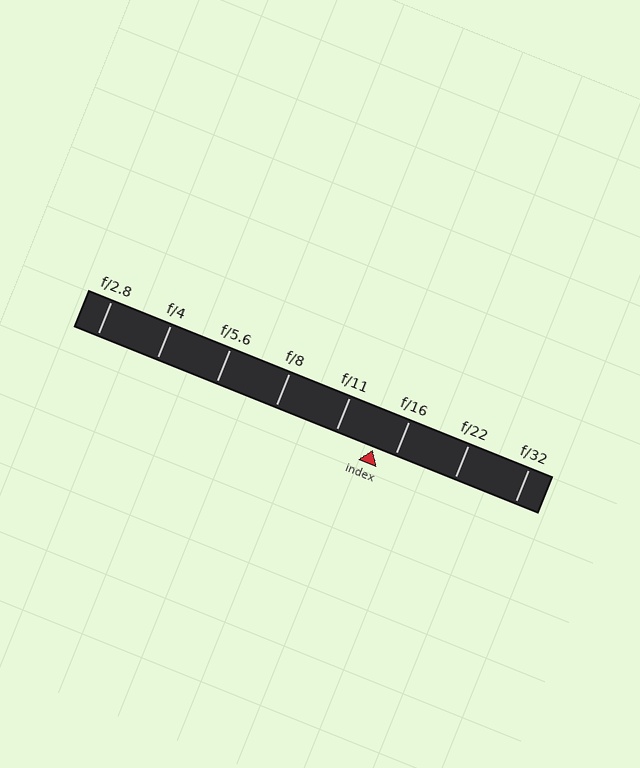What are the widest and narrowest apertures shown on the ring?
The widest aperture shown is f/2.8 and the narrowest is f/32.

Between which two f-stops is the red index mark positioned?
The index mark is between f/11 and f/16.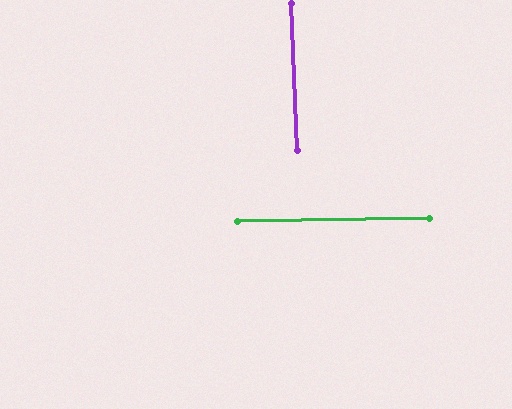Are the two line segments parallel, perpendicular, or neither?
Perpendicular — they meet at approximately 89°.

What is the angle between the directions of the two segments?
Approximately 89 degrees.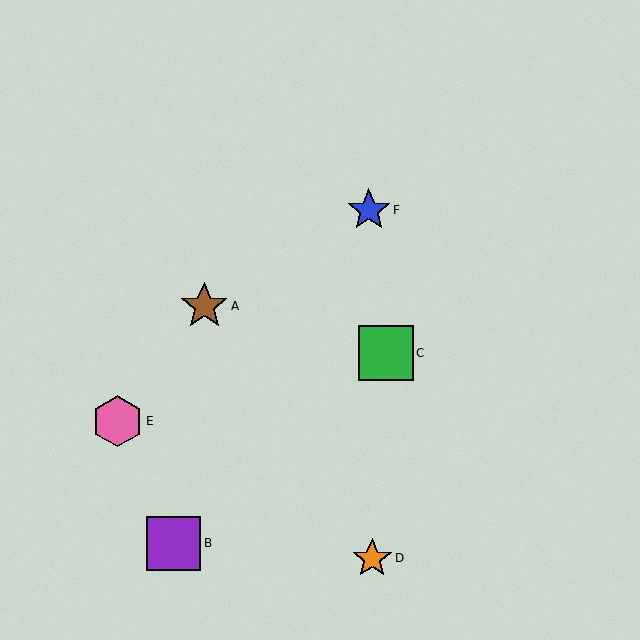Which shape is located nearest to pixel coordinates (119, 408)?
The pink hexagon (labeled E) at (118, 421) is nearest to that location.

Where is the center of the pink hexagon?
The center of the pink hexagon is at (118, 421).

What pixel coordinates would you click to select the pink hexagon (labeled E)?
Click at (118, 421) to select the pink hexagon E.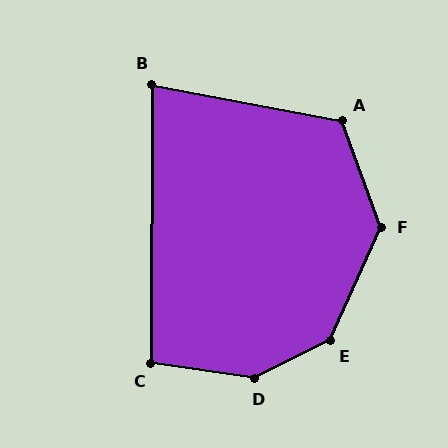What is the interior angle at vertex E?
Approximately 141 degrees (obtuse).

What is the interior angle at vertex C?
Approximately 98 degrees (obtuse).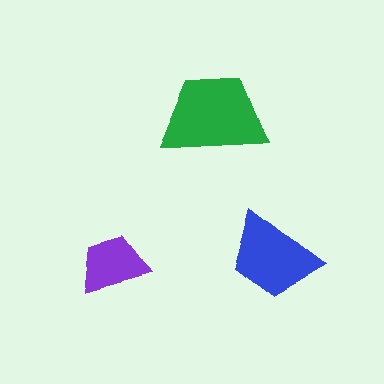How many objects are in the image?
There are 3 objects in the image.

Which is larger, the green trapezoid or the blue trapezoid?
The green one.